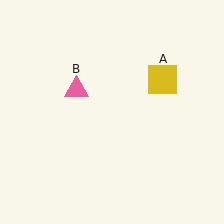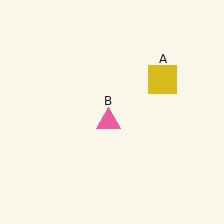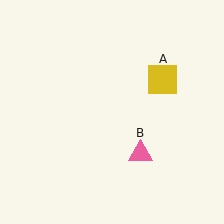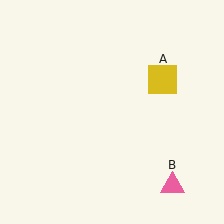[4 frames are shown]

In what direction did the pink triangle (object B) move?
The pink triangle (object B) moved down and to the right.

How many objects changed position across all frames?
1 object changed position: pink triangle (object B).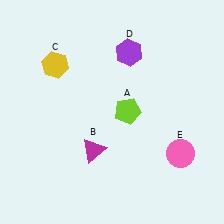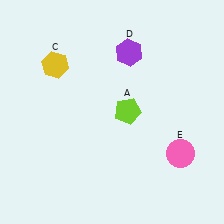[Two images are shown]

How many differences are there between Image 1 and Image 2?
There is 1 difference between the two images.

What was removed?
The magenta triangle (B) was removed in Image 2.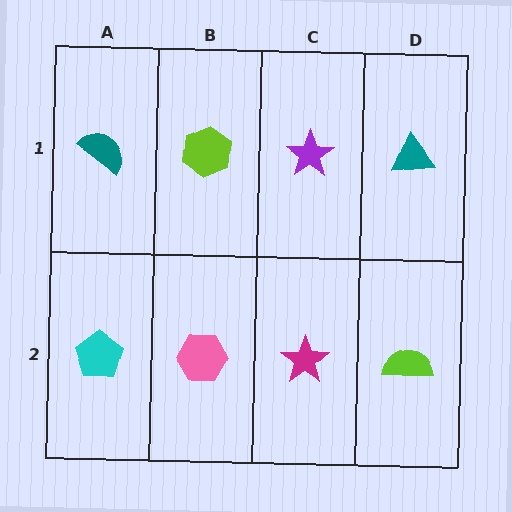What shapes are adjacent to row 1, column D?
A lime semicircle (row 2, column D), a purple star (row 1, column C).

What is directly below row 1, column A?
A cyan pentagon.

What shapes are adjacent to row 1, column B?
A pink hexagon (row 2, column B), a teal semicircle (row 1, column A), a purple star (row 1, column C).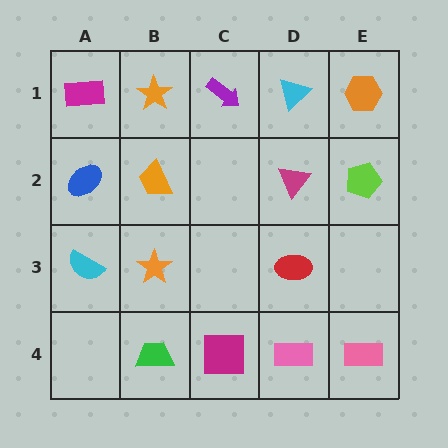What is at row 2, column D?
A magenta triangle.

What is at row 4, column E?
A pink rectangle.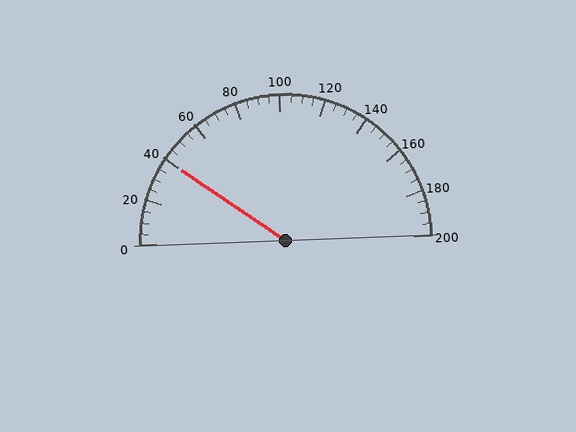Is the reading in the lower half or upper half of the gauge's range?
The reading is in the lower half of the range (0 to 200).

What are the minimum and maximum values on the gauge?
The gauge ranges from 0 to 200.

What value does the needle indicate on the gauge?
The needle indicates approximately 40.